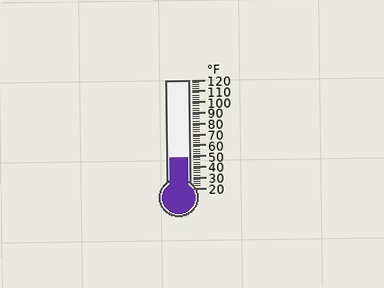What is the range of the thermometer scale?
The thermometer scale ranges from 20°F to 120°F.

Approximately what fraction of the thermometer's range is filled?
The thermometer is filled to approximately 30% of its range.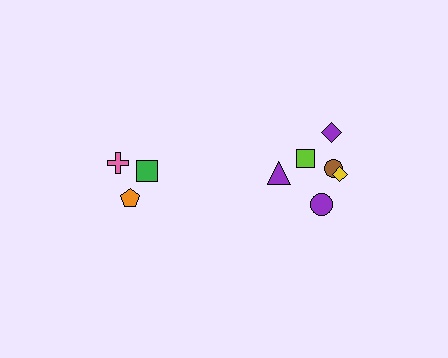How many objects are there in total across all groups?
There are 9 objects.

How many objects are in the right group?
There are 6 objects.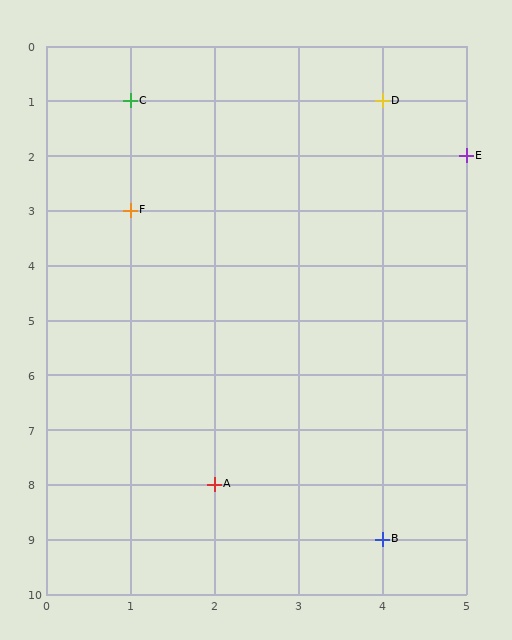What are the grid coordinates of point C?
Point C is at grid coordinates (1, 1).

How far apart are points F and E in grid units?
Points F and E are 4 columns and 1 row apart (about 4.1 grid units diagonally).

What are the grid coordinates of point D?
Point D is at grid coordinates (4, 1).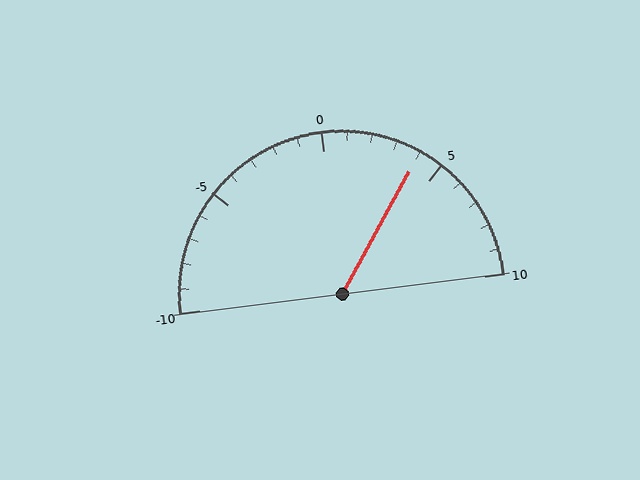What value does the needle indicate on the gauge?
The needle indicates approximately 4.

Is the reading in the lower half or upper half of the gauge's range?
The reading is in the upper half of the range (-10 to 10).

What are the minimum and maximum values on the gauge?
The gauge ranges from -10 to 10.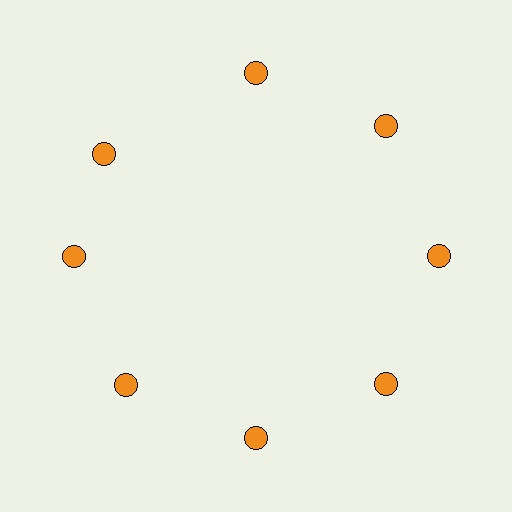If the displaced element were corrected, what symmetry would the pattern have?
It would have 8-fold rotational symmetry — the pattern would map onto itself every 45 degrees.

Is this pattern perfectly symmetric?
No. The 8 orange circles are arranged in a ring, but one element near the 10 o'clock position is rotated out of alignment along the ring, breaking the 8-fold rotational symmetry.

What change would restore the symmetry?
The symmetry would be restored by rotating it back into even spacing with its neighbors so that all 8 circles sit at equal angles and equal distance from the center.